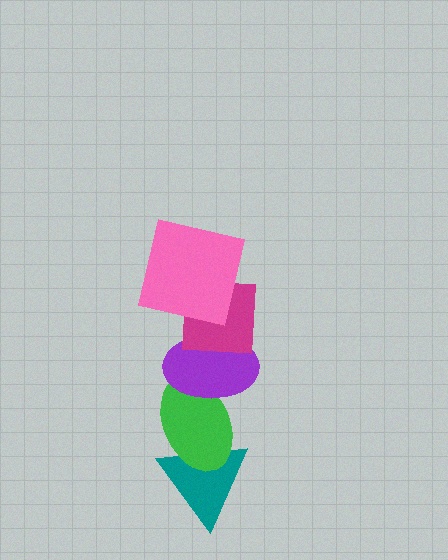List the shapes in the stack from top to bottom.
From top to bottom: the pink square, the magenta square, the purple ellipse, the green ellipse, the teal triangle.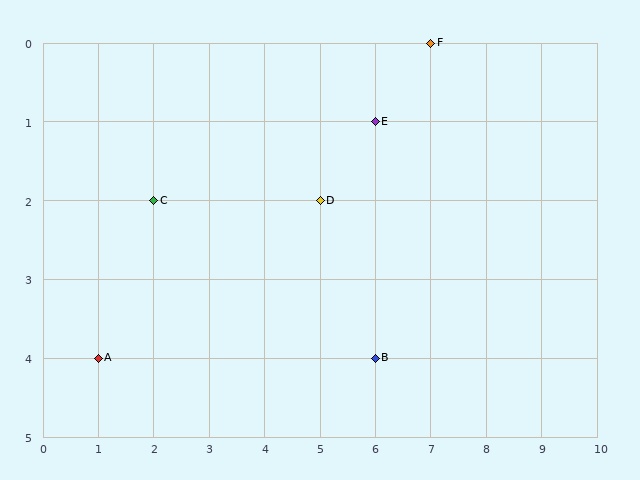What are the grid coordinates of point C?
Point C is at grid coordinates (2, 2).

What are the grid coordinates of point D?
Point D is at grid coordinates (5, 2).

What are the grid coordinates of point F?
Point F is at grid coordinates (7, 0).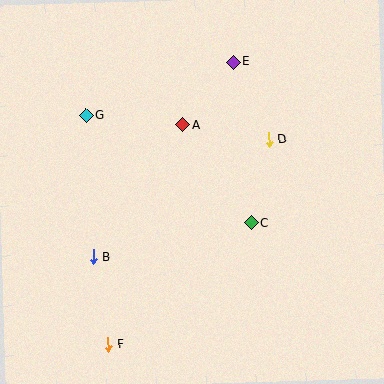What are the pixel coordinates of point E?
Point E is at (233, 62).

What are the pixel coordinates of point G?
Point G is at (86, 115).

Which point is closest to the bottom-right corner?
Point C is closest to the bottom-right corner.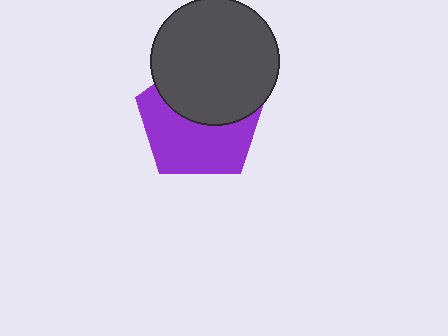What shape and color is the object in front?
The object in front is a dark gray circle.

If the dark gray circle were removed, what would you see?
You would see the complete purple pentagon.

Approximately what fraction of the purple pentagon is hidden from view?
Roughly 45% of the purple pentagon is hidden behind the dark gray circle.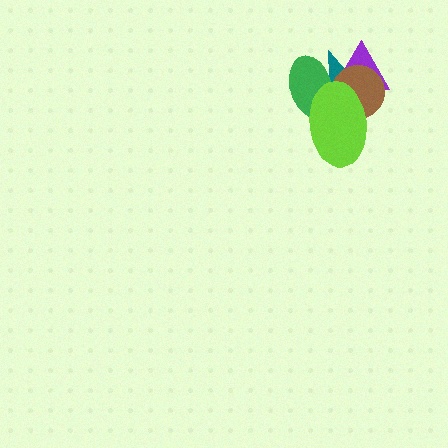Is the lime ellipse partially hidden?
No, no other shape covers it.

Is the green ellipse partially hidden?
Yes, it is partially covered by another shape.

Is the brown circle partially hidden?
Yes, it is partially covered by another shape.